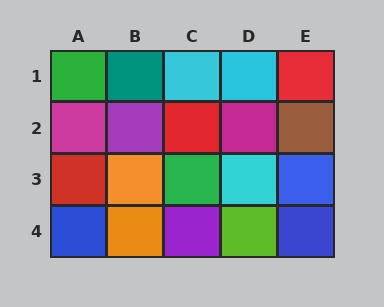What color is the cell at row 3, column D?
Cyan.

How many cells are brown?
1 cell is brown.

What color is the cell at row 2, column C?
Red.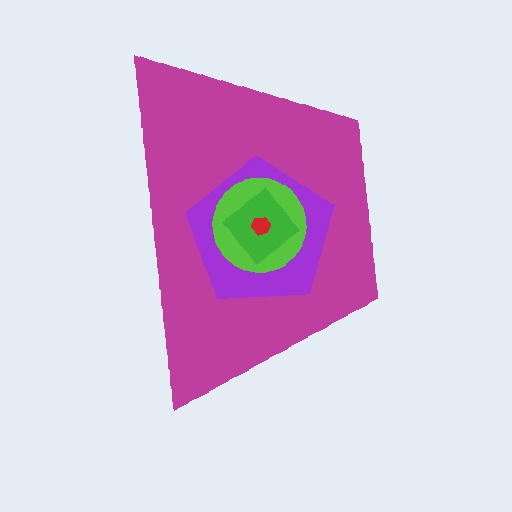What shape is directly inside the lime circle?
The green diamond.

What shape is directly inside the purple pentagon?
The lime circle.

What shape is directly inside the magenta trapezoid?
The purple pentagon.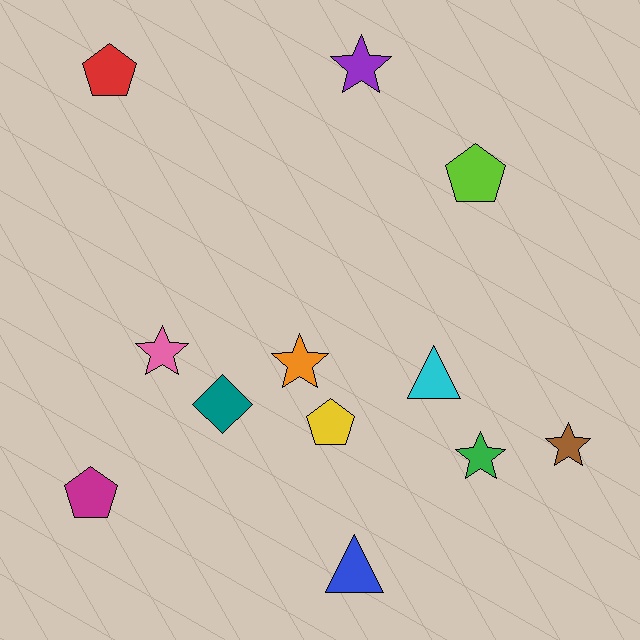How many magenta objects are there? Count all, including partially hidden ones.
There is 1 magenta object.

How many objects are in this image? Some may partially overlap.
There are 12 objects.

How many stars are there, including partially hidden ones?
There are 5 stars.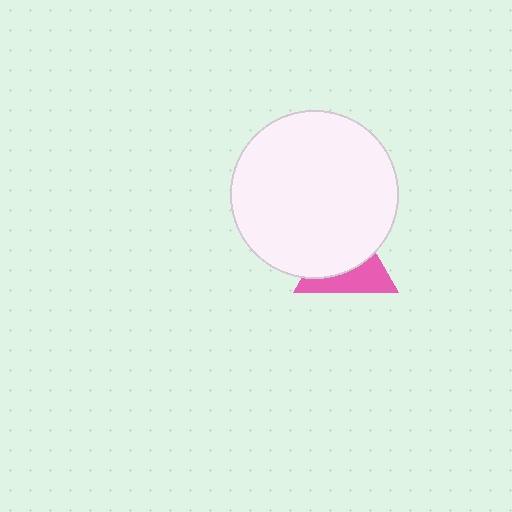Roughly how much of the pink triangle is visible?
A small part of it is visible (roughly 43%).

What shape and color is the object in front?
The object in front is a white circle.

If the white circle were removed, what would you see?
You would see the complete pink triangle.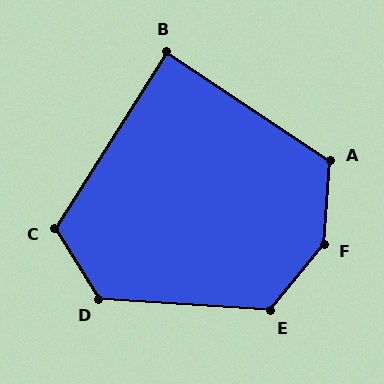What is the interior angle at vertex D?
Approximately 126 degrees (obtuse).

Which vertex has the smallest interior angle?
B, at approximately 89 degrees.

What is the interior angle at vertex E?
Approximately 125 degrees (obtuse).